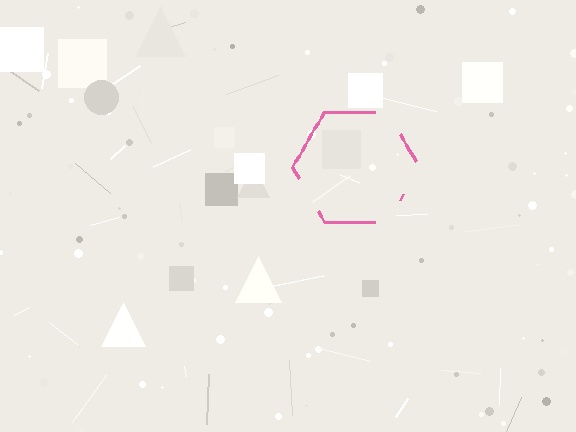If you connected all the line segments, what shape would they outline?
They would outline a hexagon.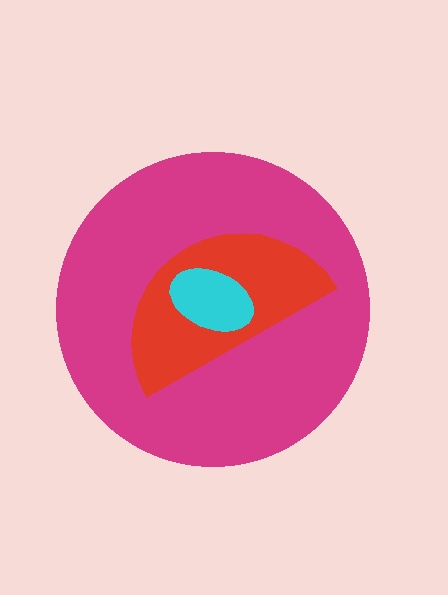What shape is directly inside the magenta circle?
The red semicircle.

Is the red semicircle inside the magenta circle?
Yes.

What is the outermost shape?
The magenta circle.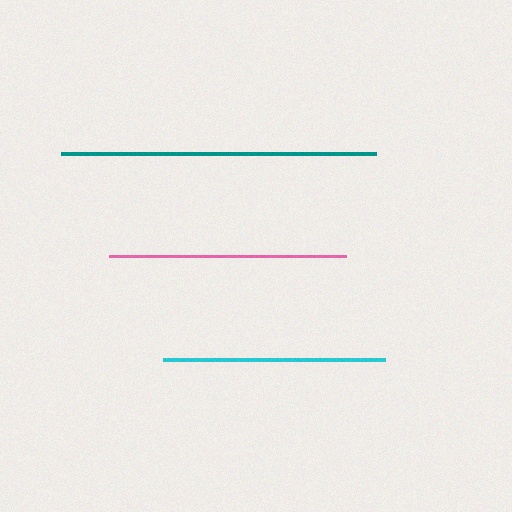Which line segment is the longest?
The teal line is the longest at approximately 315 pixels.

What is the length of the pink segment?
The pink segment is approximately 237 pixels long.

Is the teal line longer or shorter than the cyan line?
The teal line is longer than the cyan line.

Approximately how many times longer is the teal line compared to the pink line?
The teal line is approximately 1.3 times the length of the pink line.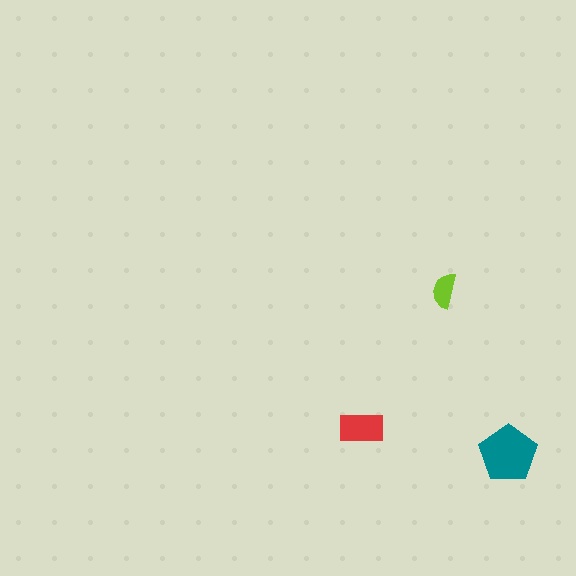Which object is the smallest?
The lime semicircle.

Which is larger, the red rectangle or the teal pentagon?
The teal pentagon.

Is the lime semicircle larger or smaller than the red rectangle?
Smaller.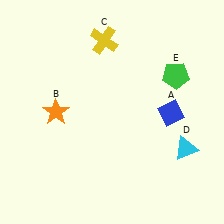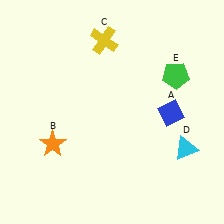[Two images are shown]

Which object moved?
The orange star (B) moved down.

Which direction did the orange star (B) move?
The orange star (B) moved down.